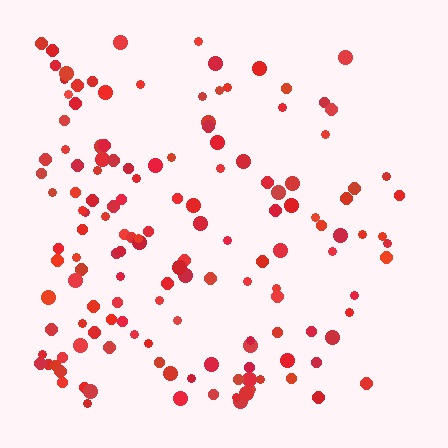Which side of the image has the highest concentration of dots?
The left.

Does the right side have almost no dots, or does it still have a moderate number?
Still a moderate number, just noticeably fewer than the left.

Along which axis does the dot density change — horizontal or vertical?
Horizontal.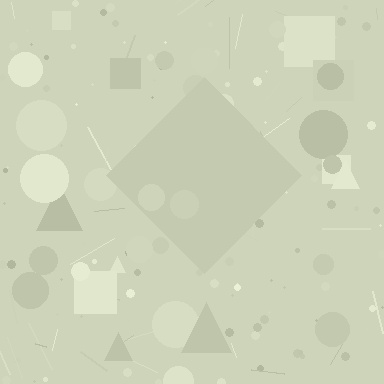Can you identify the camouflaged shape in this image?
The camouflaged shape is a diamond.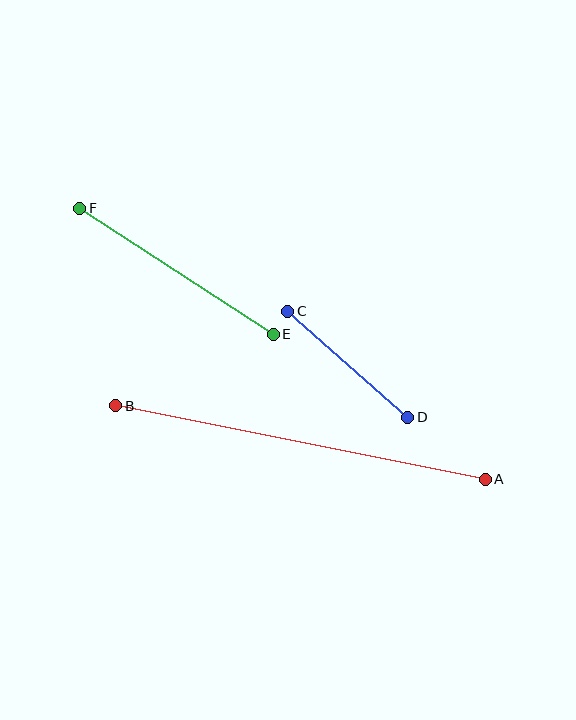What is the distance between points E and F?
The distance is approximately 231 pixels.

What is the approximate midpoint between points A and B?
The midpoint is at approximately (301, 443) pixels.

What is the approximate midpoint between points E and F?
The midpoint is at approximately (176, 271) pixels.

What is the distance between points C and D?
The distance is approximately 160 pixels.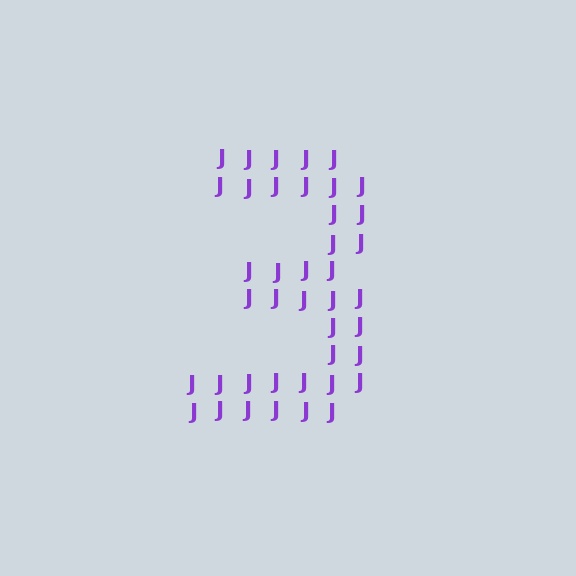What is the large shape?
The large shape is the digit 3.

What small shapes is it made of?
It is made of small letter J's.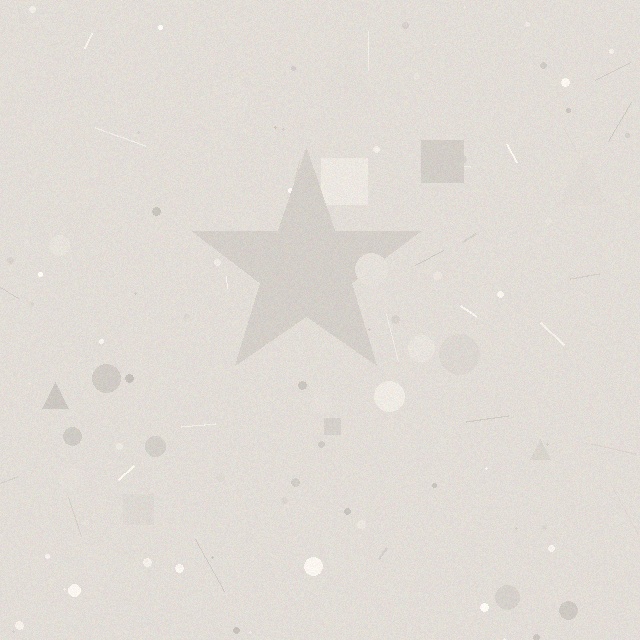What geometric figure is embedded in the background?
A star is embedded in the background.